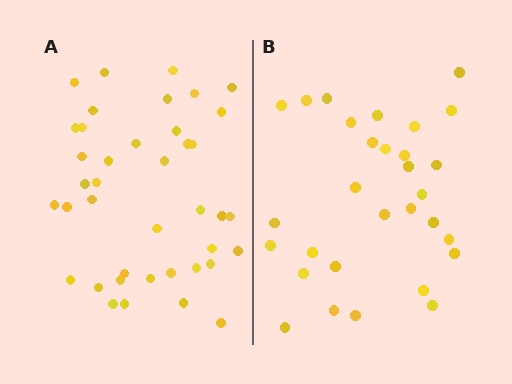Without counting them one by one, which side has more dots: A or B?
Region A (the left region) has more dots.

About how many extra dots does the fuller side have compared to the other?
Region A has roughly 10 or so more dots than region B.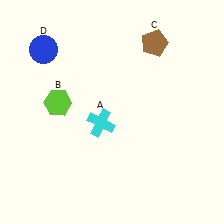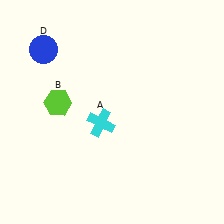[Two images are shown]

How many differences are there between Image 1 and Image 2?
There is 1 difference between the two images.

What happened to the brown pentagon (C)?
The brown pentagon (C) was removed in Image 2. It was in the top-right area of Image 1.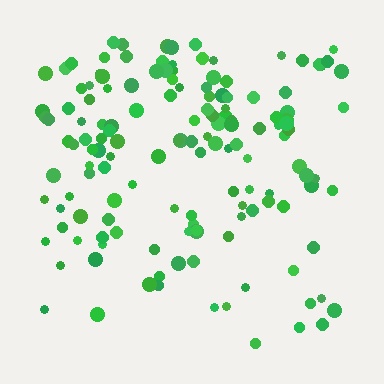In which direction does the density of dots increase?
From bottom to top, with the top side densest.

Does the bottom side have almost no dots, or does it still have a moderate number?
Still a moderate number, just noticeably fewer than the top.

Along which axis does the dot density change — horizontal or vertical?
Vertical.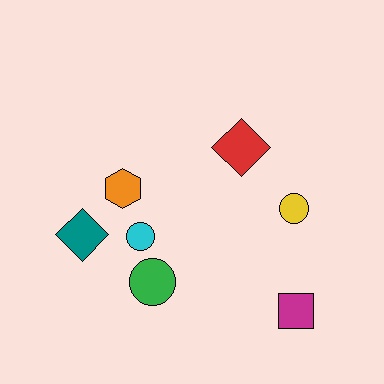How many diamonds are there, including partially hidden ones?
There are 2 diamonds.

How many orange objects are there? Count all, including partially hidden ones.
There is 1 orange object.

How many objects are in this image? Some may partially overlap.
There are 7 objects.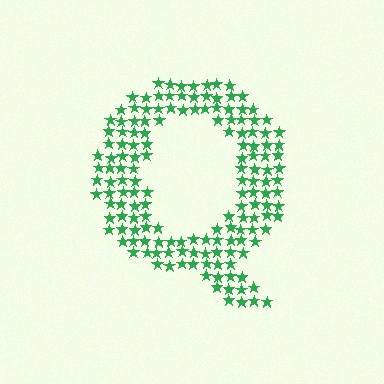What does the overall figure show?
The overall figure shows the letter Q.